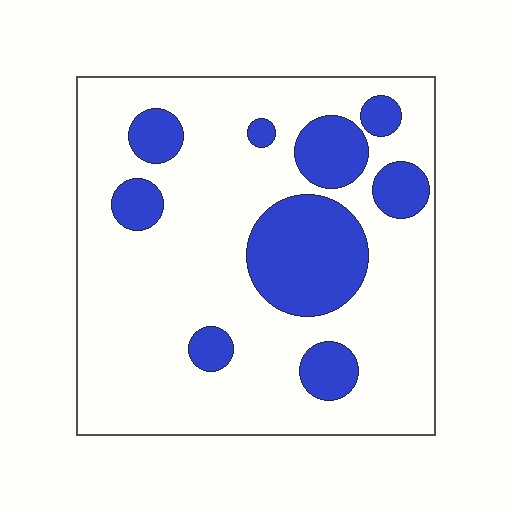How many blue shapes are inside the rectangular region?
9.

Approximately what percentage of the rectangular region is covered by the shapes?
Approximately 25%.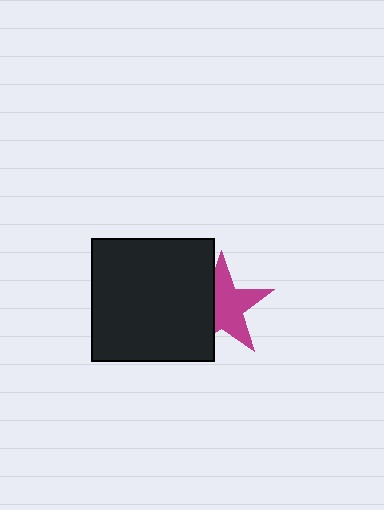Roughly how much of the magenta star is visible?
About half of it is visible (roughly 62%).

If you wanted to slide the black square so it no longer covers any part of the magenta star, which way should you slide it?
Slide it left — that is the most direct way to separate the two shapes.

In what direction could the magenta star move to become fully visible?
The magenta star could move right. That would shift it out from behind the black square entirely.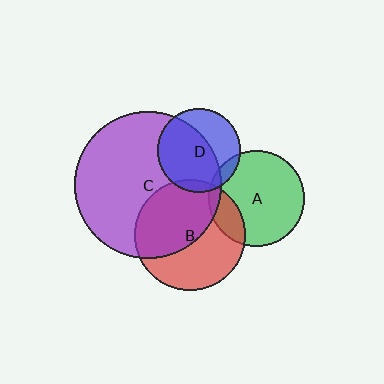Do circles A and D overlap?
Yes.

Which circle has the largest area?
Circle C (purple).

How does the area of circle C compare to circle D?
Approximately 3.1 times.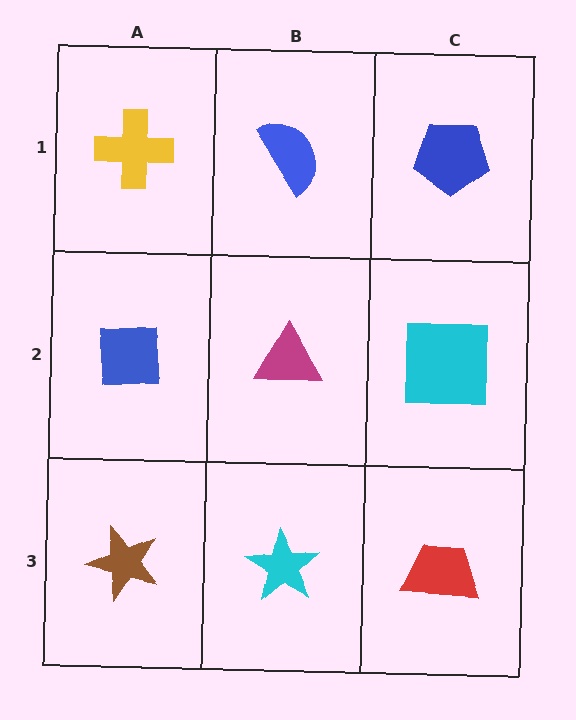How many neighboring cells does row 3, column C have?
2.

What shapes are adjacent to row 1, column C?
A cyan square (row 2, column C), a blue semicircle (row 1, column B).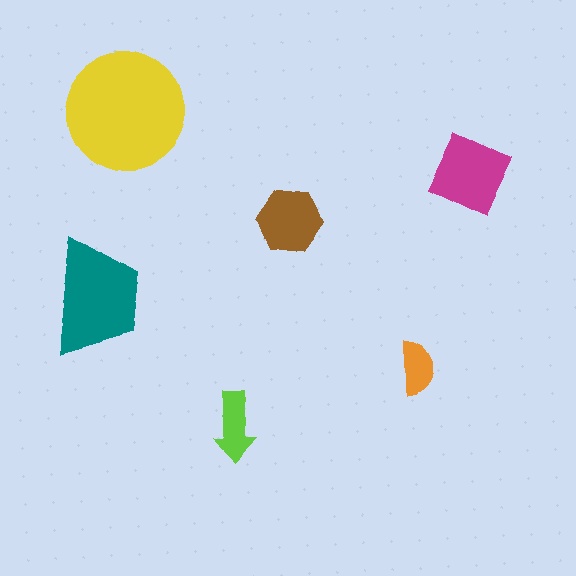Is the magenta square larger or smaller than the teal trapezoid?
Smaller.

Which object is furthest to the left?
The teal trapezoid is leftmost.